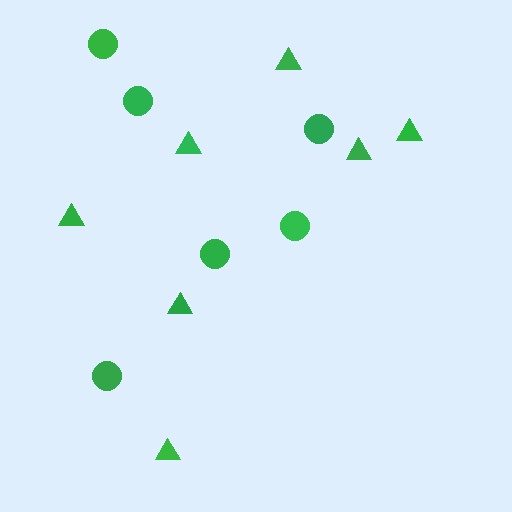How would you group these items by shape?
There are 2 groups: one group of triangles (7) and one group of circles (6).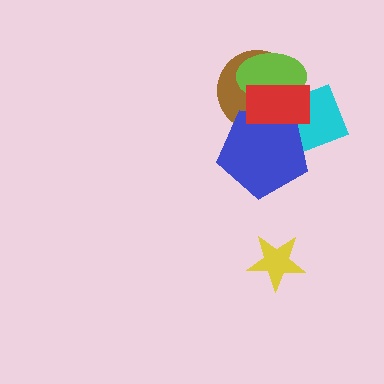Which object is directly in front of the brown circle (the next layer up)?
The cyan rectangle is directly in front of the brown circle.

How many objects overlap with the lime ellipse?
3 objects overlap with the lime ellipse.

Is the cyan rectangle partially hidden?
Yes, it is partially covered by another shape.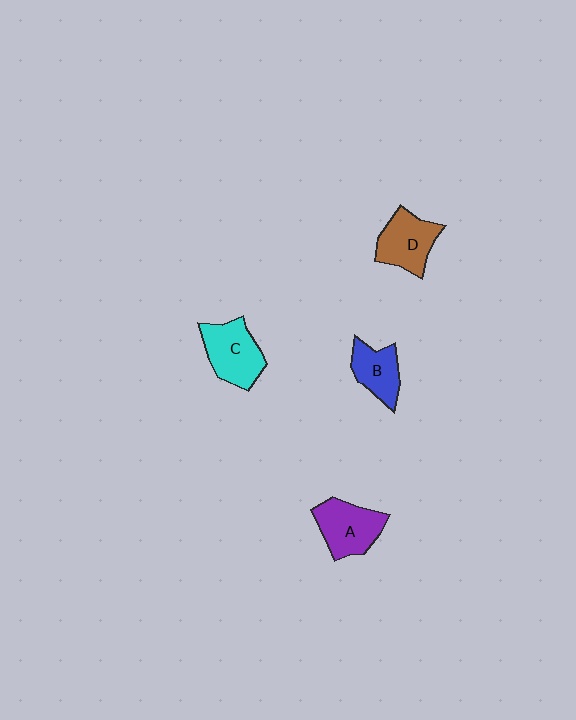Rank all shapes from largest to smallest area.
From largest to smallest: C (cyan), A (purple), D (brown), B (blue).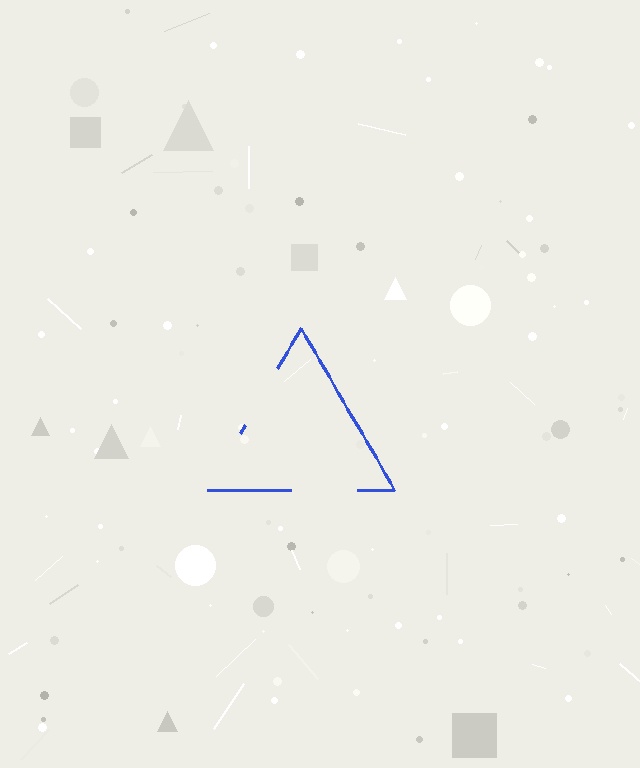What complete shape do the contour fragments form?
The contour fragments form a triangle.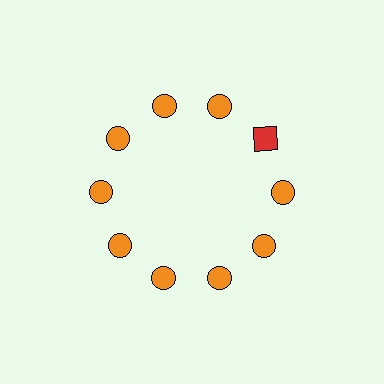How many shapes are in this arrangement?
There are 10 shapes arranged in a ring pattern.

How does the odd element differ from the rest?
It differs in both color (red instead of orange) and shape (square instead of circle).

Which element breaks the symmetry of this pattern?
The red square at roughly the 2 o'clock position breaks the symmetry. All other shapes are orange circles.